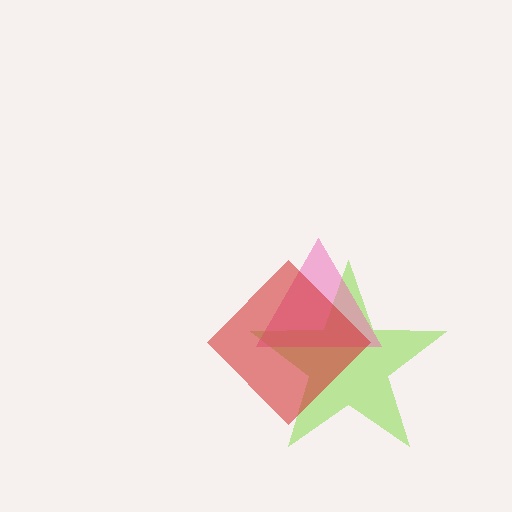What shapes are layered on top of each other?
The layered shapes are: a lime star, a pink triangle, a red diamond.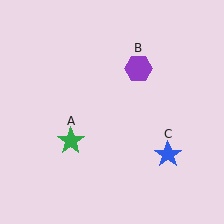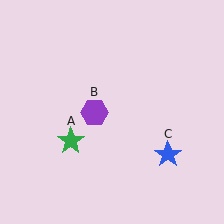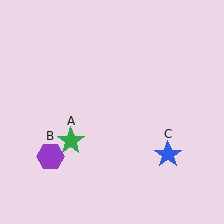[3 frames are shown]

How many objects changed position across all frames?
1 object changed position: purple hexagon (object B).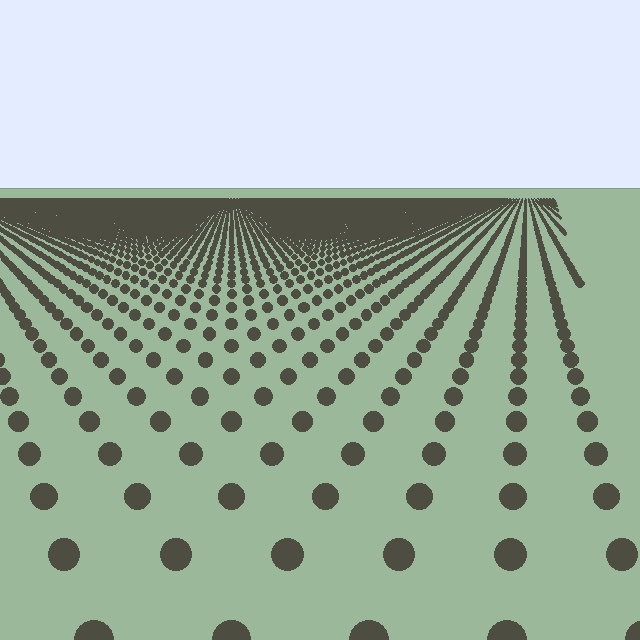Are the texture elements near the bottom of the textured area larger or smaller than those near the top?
Larger. Near the bottom, elements are closer to the viewer and appear at a bigger on-screen size.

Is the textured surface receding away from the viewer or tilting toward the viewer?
The surface is receding away from the viewer. Texture elements get smaller and denser toward the top.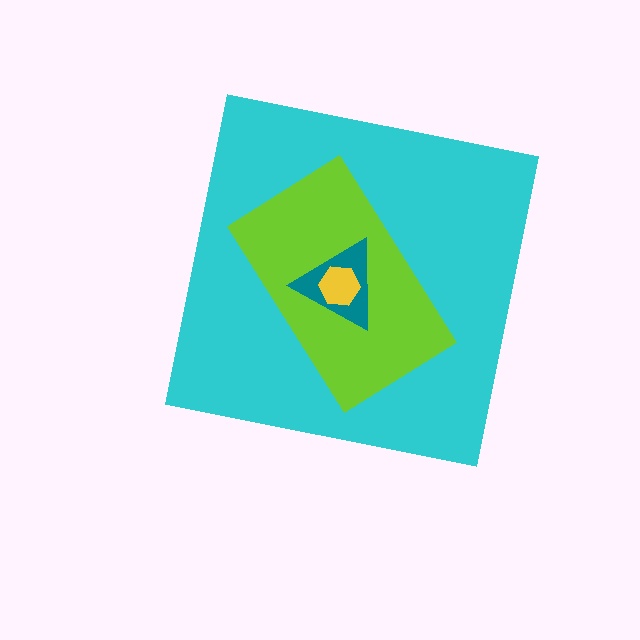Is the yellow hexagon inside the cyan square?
Yes.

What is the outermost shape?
The cyan square.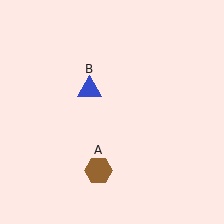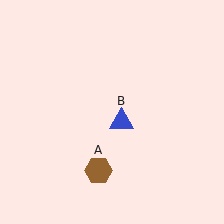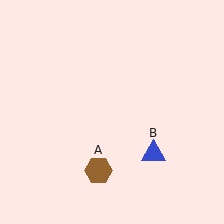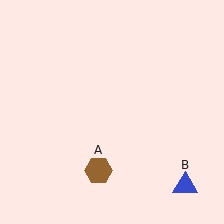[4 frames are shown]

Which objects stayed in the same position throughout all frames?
Brown hexagon (object A) remained stationary.